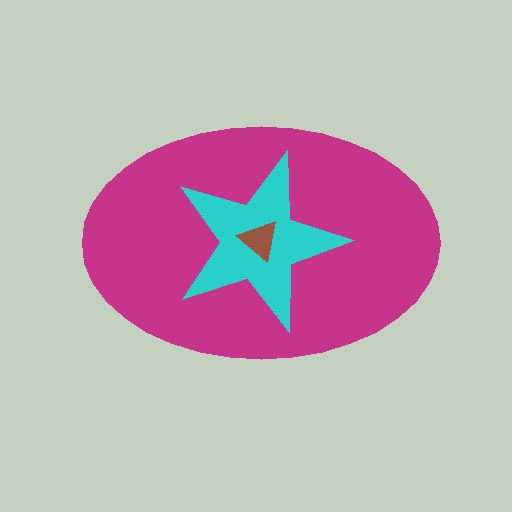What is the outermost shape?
The magenta ellipse.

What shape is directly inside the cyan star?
The brown triangle.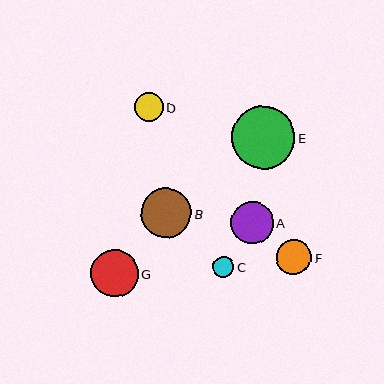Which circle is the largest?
Circle E is the largest with a size of approximately 63 pixels.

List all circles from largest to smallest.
From largest to smallest: E, B, G, A, F, D, C.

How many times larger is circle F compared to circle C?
Circle F is approximately 1.7 times the size of circle C.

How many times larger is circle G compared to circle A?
Circle G is approximately 1.1 times the size of circle A.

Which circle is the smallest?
Circle C is the smallest with a size of approximately 21 pixels.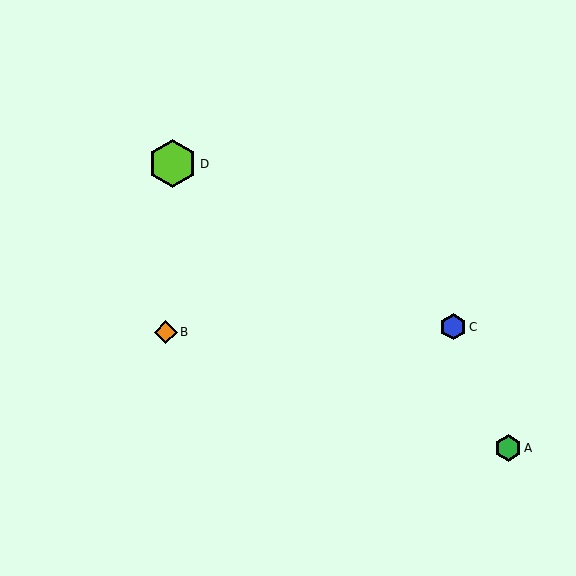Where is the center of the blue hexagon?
The center of the blue hexagon is at (453, 327).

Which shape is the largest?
The lime hexagon (labeled D) is the largest.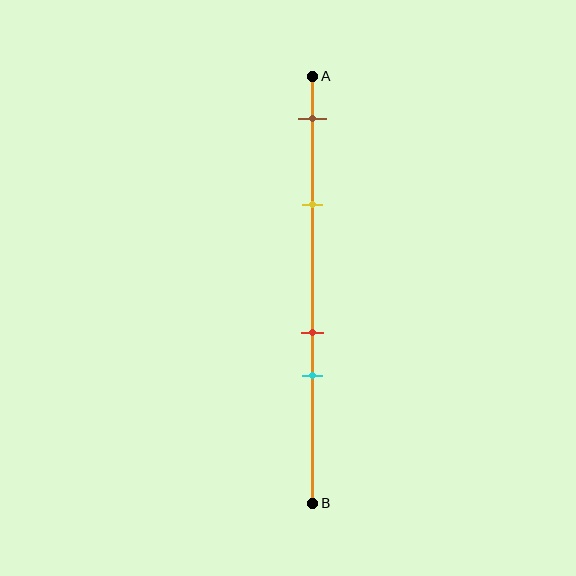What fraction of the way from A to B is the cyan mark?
The cyan mark is approximately 70% (0.7) of the way from A to B.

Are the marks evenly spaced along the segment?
No, the marks are not evenly spaced.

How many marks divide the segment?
There are 4 marks dividing the segment.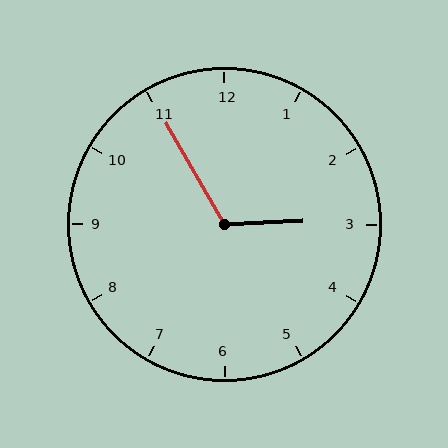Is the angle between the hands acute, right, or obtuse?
It is obtuse.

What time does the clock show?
2:55.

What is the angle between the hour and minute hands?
Approximately 118 degrees.